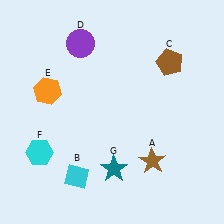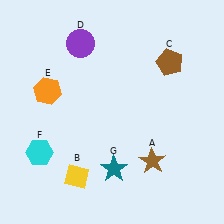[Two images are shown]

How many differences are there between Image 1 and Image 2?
There is 1 difference between the two images.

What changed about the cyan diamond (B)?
In Image 1, B is cyan. In Image 2, it changed to yellow.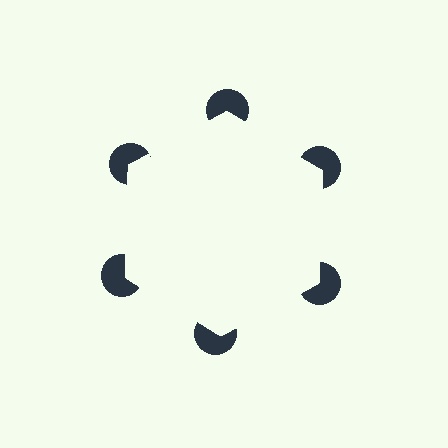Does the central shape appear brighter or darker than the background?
It typically appears slightly brighter than the background, even though no actual brightness change is drawn.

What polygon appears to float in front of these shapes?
An illusory hexagon — its edges are inferred from the aligned wedge cuts in the pac-man discs, not physically drawn.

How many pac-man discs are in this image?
There are 6 — one at each vertex of the illusory hexagon.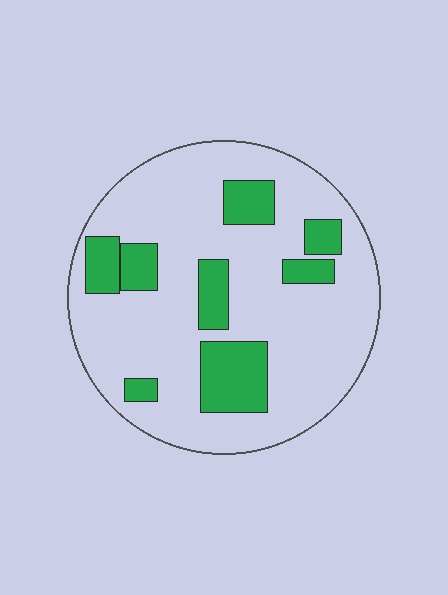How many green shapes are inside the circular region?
8.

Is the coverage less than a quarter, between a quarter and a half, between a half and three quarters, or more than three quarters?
Less than a quarter.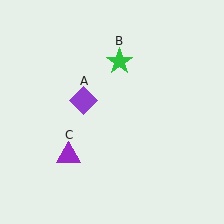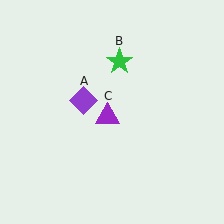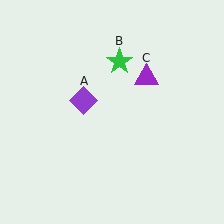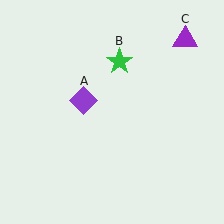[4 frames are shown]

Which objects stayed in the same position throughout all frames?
Purple diamond (object A) and green star (object B) remained stationary.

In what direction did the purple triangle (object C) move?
The purple triangle (object C) moved up and to the right.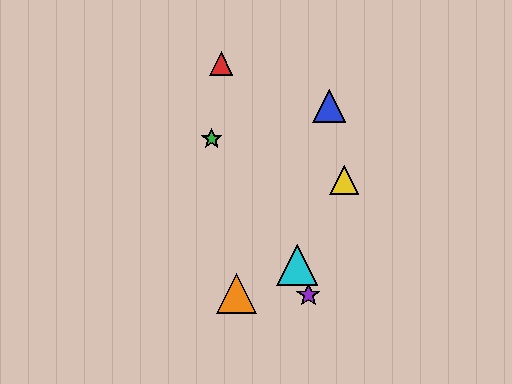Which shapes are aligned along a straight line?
The red triangle, the purple star, the cyan triangle are aligned along a straight line.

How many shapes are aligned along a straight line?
3 shapes (the red triangle, the purple star, the cyan triangle) are aligned along a straight line.